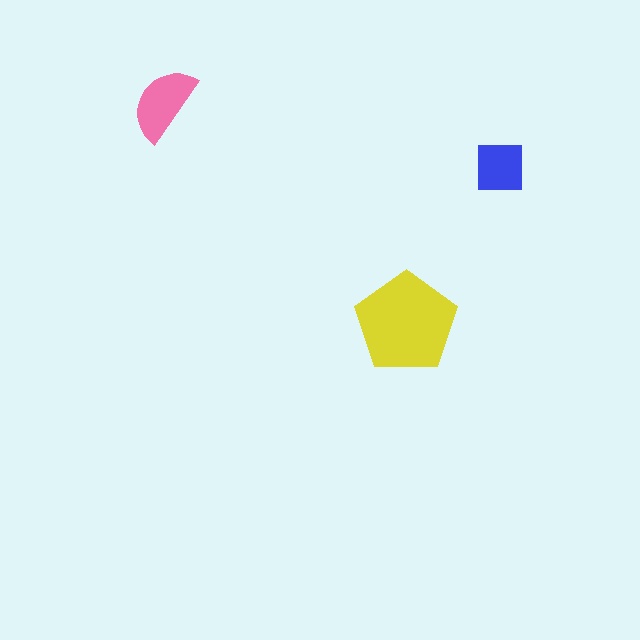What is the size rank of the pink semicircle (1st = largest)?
2nd.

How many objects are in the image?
There are 3 objects in the image.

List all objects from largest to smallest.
The yellow pentagon, the pink semicircle, the blue square.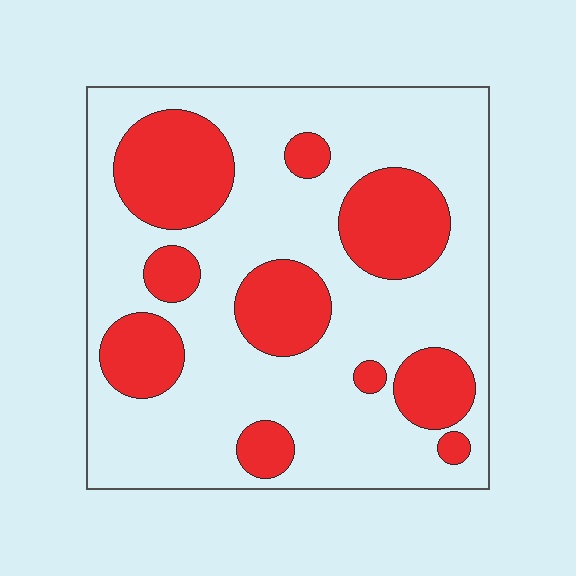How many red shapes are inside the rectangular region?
10.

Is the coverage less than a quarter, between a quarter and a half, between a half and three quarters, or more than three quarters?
Between a quarter and a half.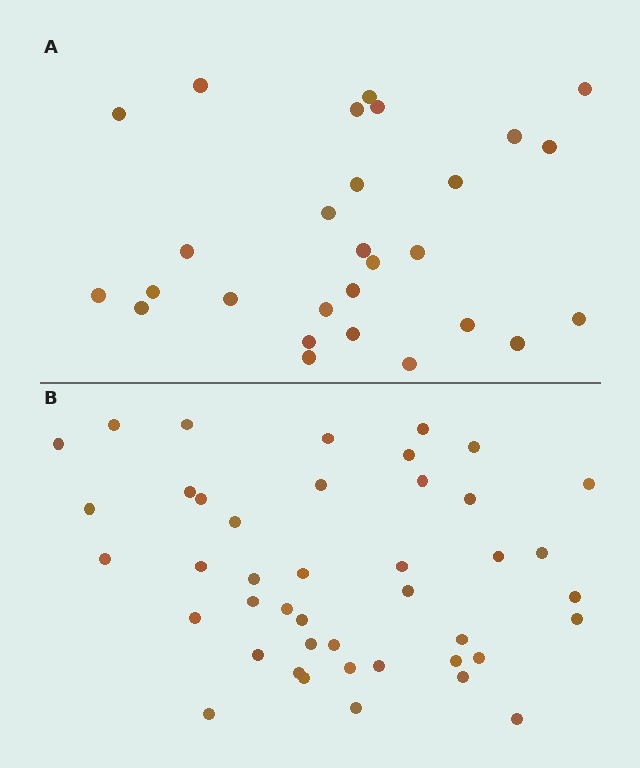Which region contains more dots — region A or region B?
Region B (the bottom region) has more dots.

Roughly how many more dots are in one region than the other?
Region B has approximately 15 more dots than region A.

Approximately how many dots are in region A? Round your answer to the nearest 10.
About 30 dots. (The exact count is 28, which rounds to 30.)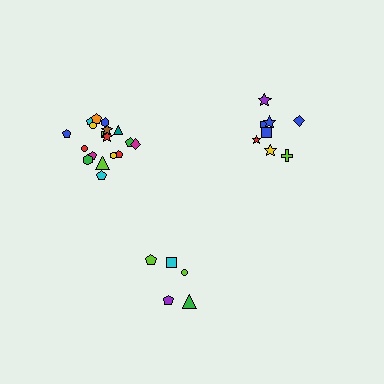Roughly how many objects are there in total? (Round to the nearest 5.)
Roughly 30 objects in total.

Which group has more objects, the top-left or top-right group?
The top-left group.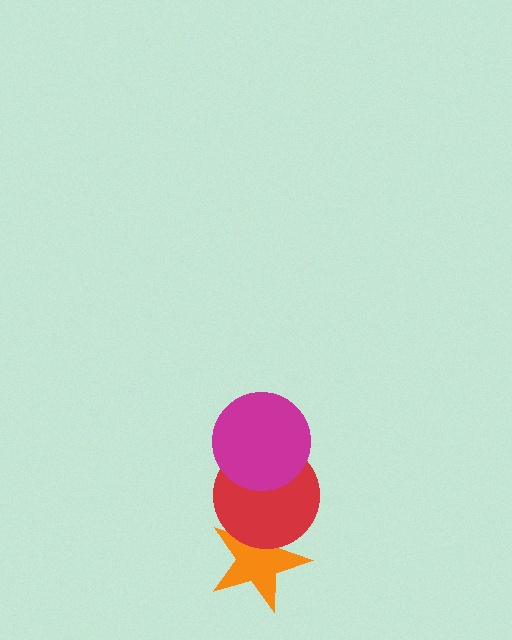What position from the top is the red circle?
The red circle is 2nd from the top.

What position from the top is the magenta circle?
The magenta circle is 1st from the top.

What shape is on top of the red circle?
The magenta circle is on top of the red circle.